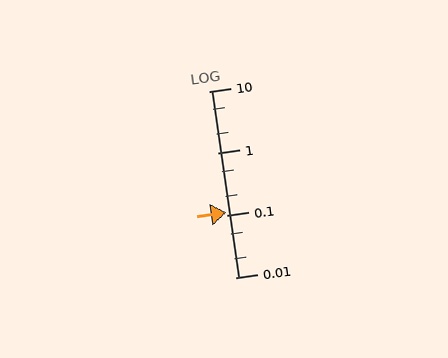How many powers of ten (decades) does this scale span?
The scale spans 3 decades, from 0.01 to 10.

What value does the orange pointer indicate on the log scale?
The pointer indicates approximately 0.11.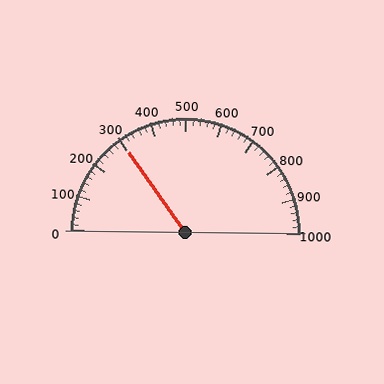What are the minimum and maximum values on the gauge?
The gauge ranges from 0 to 1000.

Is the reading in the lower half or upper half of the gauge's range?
The reading is in the lower half of the range (0 to 1000).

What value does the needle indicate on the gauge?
The needle indicates approximately 300.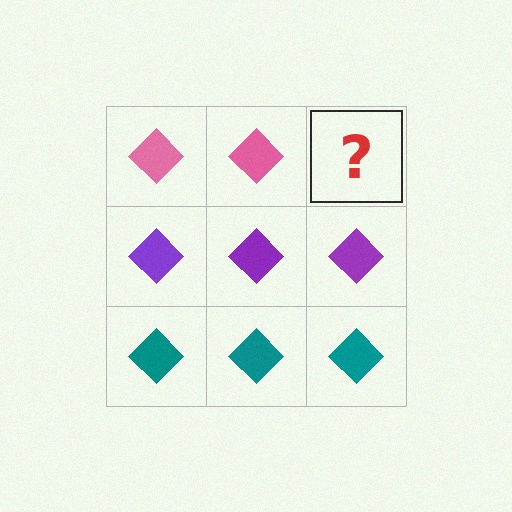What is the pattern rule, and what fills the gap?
The rule is that each row has a consistent color. The gap should be filled with a pink diamond.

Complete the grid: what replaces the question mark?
The question mark should be replaced with a pink diamond.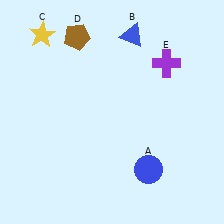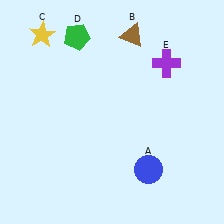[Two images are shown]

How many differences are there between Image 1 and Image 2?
There are 2 differences between the two images.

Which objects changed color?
B changed from blue to brown. D changed from brown to green.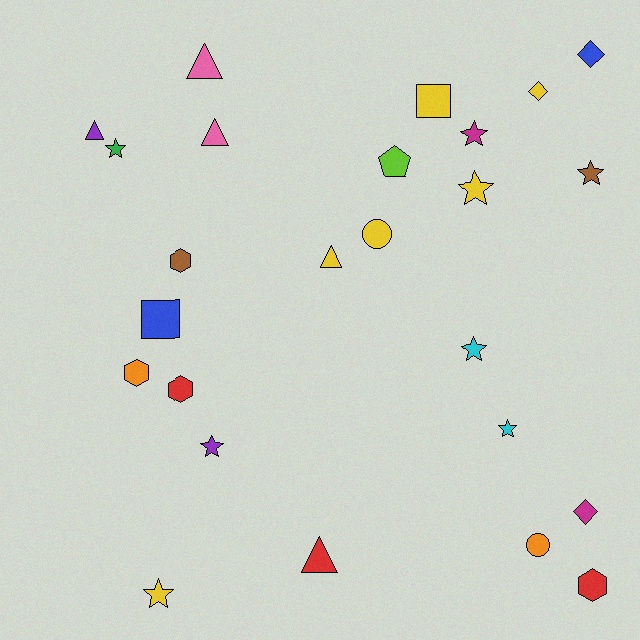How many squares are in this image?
There are 2 squares.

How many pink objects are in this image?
There are 2 pink objects.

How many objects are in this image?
There are 25 objects.